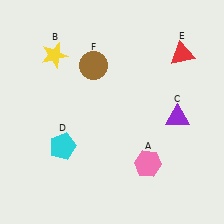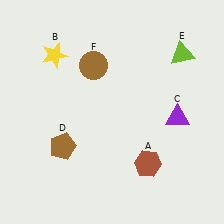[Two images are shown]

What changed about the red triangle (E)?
In Image 1, E is red. In Image 2, it changed to lime.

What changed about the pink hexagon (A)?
In Image 1, A is pink. In Image 2, it changed to brown.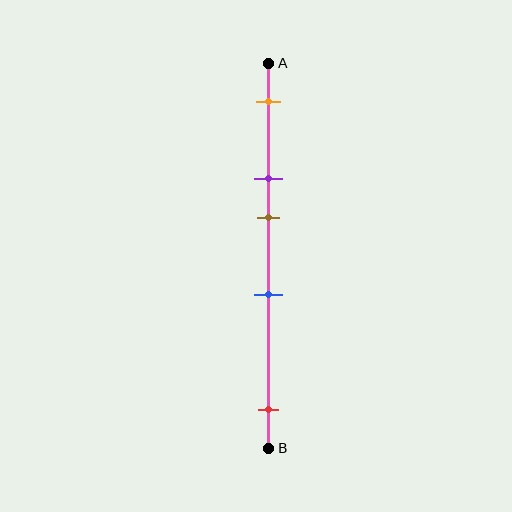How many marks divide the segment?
There are 5 marks dividing the segment.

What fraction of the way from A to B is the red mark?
The red mark is approximately 90% (0.9) of the way from A to B.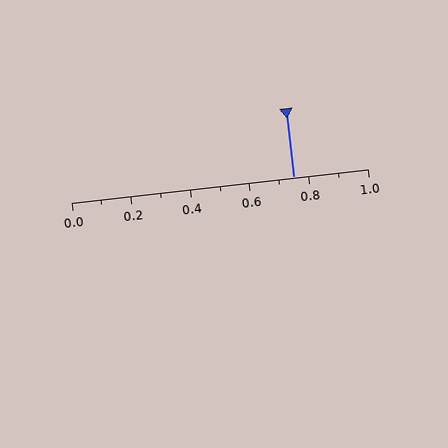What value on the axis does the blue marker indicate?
The marker indicates approximately 0.75.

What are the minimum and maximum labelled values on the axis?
The axis runs from 0.0 to 1.0.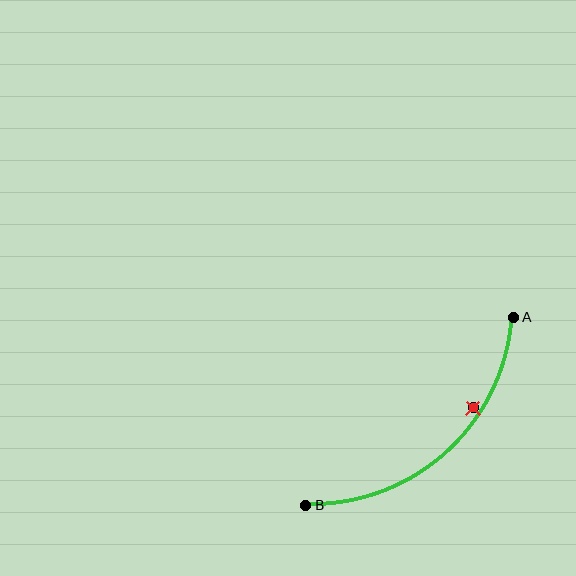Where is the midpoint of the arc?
The arc midpoint is the point on the curve farthest from the straight line joining A and B. It sits below and to the right of that line.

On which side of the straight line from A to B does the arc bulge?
The arc bulges below and to the right of the straight line connecting A and B.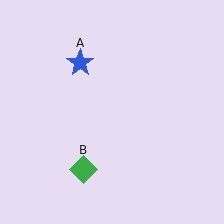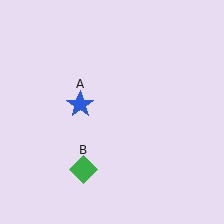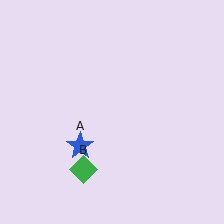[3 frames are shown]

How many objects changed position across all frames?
1 object changed position: blue star (object A).